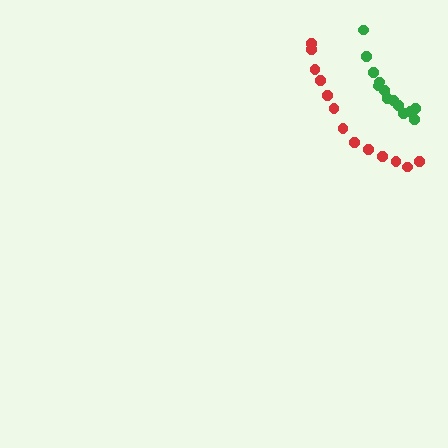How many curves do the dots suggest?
There are 2 distinct paths.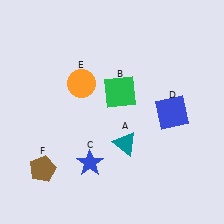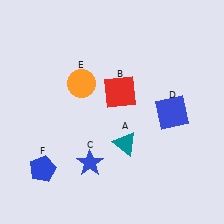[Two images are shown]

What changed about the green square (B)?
In Image 1, B is green. In Image 2, it changed to red.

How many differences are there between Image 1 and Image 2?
There are 2 differences between the two images.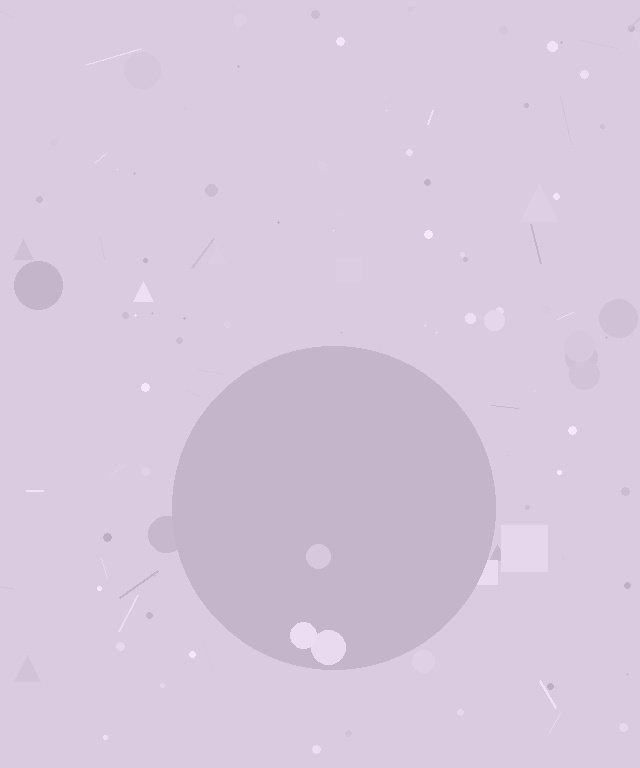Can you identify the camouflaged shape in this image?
The camouflaged shape is a circle.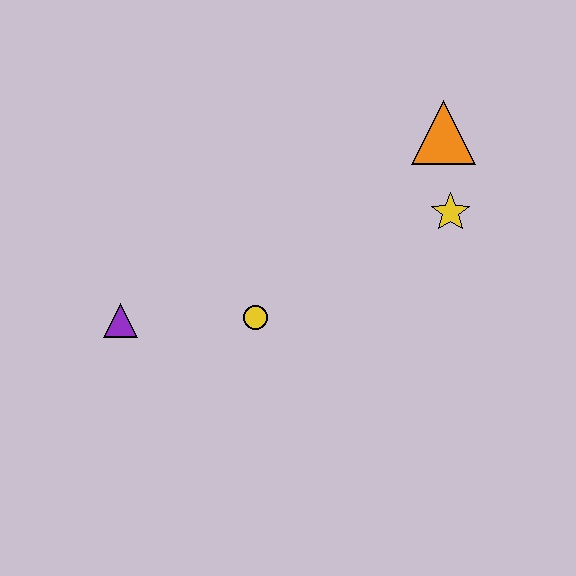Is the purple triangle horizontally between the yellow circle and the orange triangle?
No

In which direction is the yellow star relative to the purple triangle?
The yellow star is to the right of the purple triangle.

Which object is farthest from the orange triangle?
The purple triangle is farthest from the orange triangle.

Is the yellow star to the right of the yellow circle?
Yes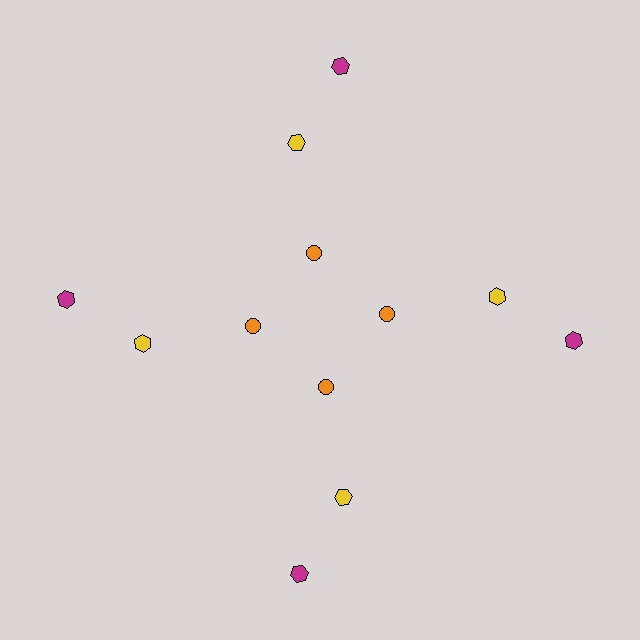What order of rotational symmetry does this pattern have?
This pattern has 4-fold rotational symmetry.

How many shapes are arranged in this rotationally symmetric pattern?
There are 12 shapes, arranged in 4 groups of 3.